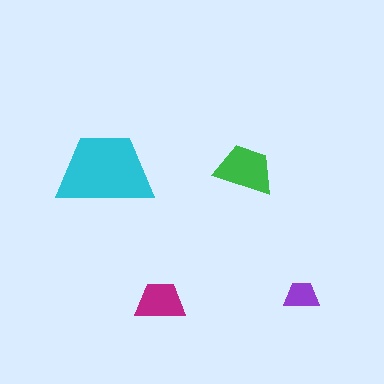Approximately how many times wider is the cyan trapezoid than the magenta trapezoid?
About 2 times wider.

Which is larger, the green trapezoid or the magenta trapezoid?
The green one.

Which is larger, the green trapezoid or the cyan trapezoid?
The cyan one.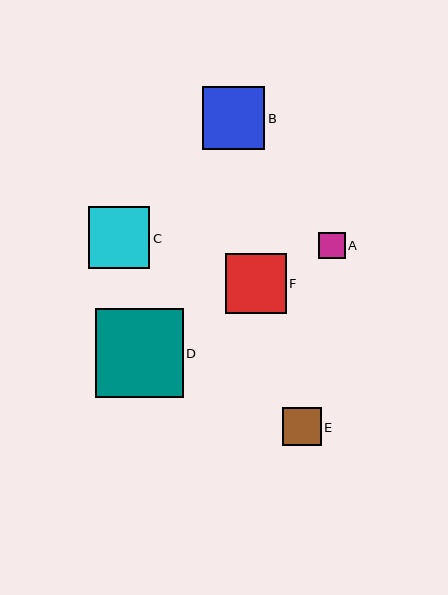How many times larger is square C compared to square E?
Square C is approximately 1.6 times the size of square E.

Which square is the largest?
Square D is the largest with a size of approximately 88 pixels.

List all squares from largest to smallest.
From largest to smallest: D, B, C, F, E, A.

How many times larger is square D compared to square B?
Square D is approximately 1.4 times the size of square B.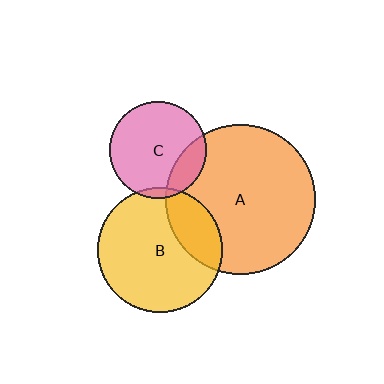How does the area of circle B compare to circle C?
Approximately 1.7 times.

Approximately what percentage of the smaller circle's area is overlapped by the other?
Approximately 20%.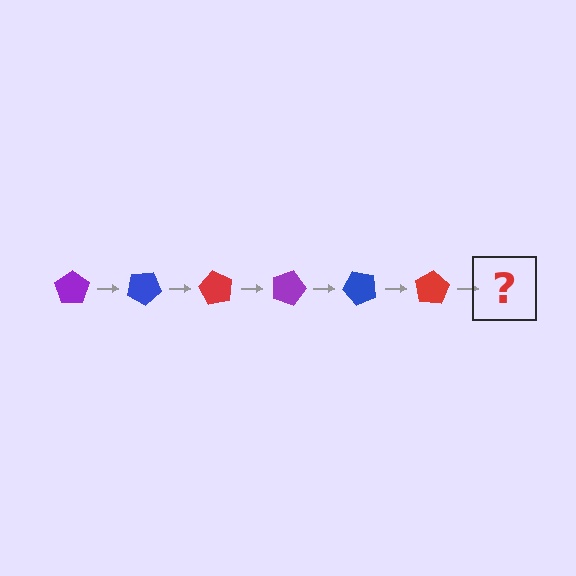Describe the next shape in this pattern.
It should be a purple pentagon, rotated 180 degrees from the start.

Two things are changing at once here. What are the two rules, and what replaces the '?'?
The two rules are that it rotates 30 degrees each step and the color cycles through purple, blue, and red. The '?' should be a purple pentagon, rotated 180 degrees from the start.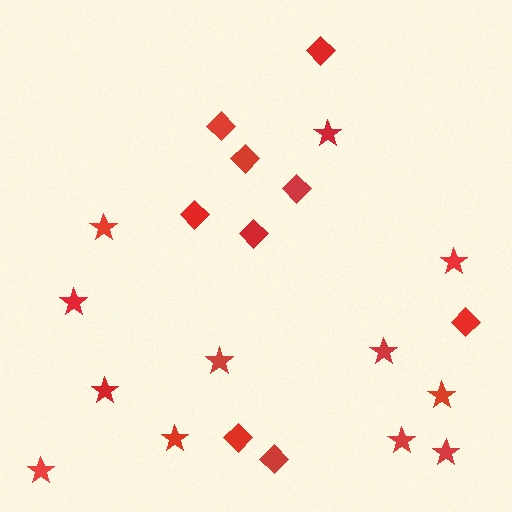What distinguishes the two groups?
There are 2 groups: one group of diamonds (9) and one group of stars (12).